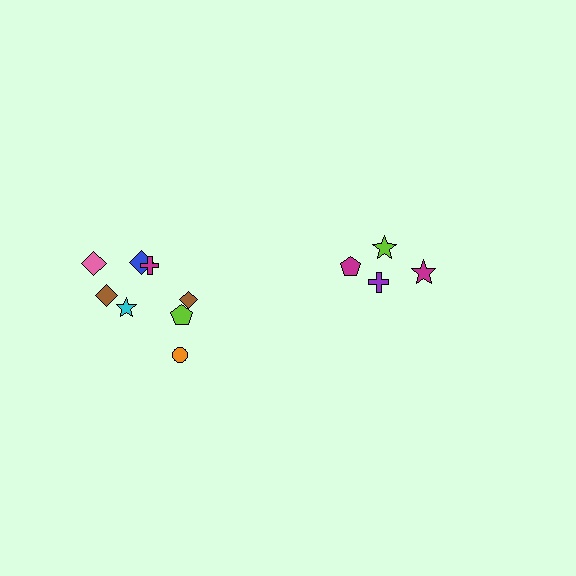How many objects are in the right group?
There are 4 objects.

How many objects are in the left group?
There are 8 objects.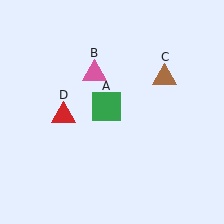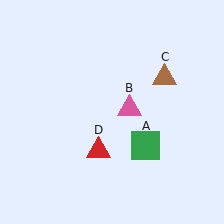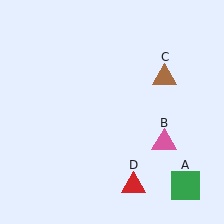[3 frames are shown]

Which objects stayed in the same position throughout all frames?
Brown triangle (object C) remained stationary.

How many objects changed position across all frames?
3 objects changed position: green square (object A), pink triangle (object B), red triangle (object D).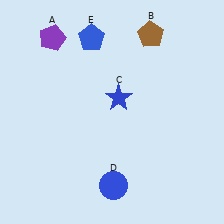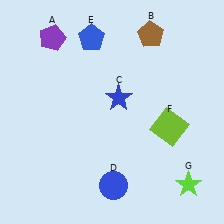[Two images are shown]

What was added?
A lime square (F), a lime star (G) were added in Image 2.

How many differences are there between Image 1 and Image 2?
There are 2 differences between the two images.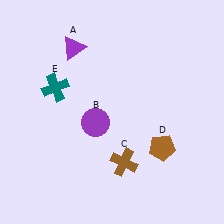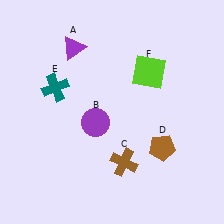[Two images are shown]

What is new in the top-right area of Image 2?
A lime square (F) was added in the top-right area of Image 2.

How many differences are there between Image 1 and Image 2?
There is 1 difference between the two images.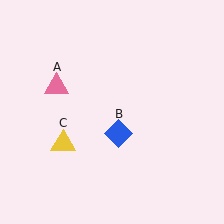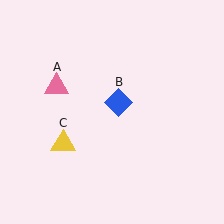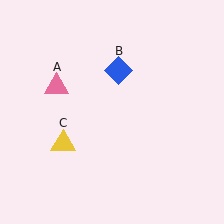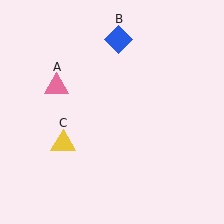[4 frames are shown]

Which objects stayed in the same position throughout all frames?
Pink triangle (object A) and yellow triangle (object C) remained stationary.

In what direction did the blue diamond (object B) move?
The blue diamond (object B) moved up.